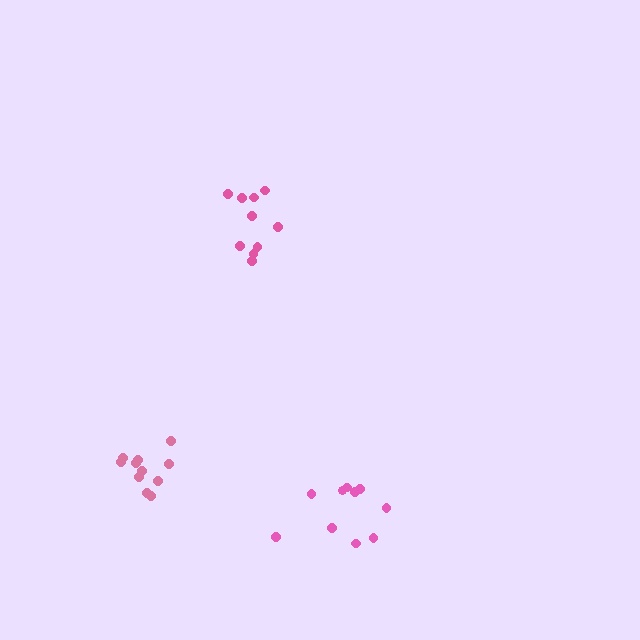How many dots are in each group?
Group 1: 10 dots, Group 2: 11 dots, Group 3: 10 dots (31 total).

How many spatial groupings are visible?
There are 3 spatial groupings.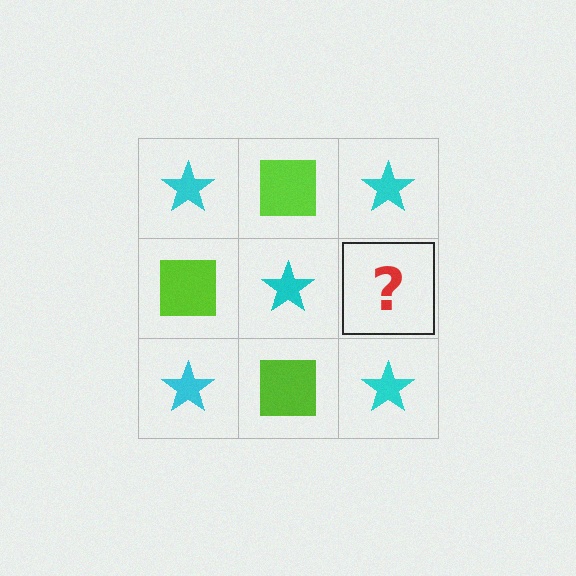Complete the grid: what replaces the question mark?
The question mark should be replaced with a lime square.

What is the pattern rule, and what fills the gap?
The rule is that it alternates cyan star and lime square in a checkerboard pattern. The gap should be filled with a lime square.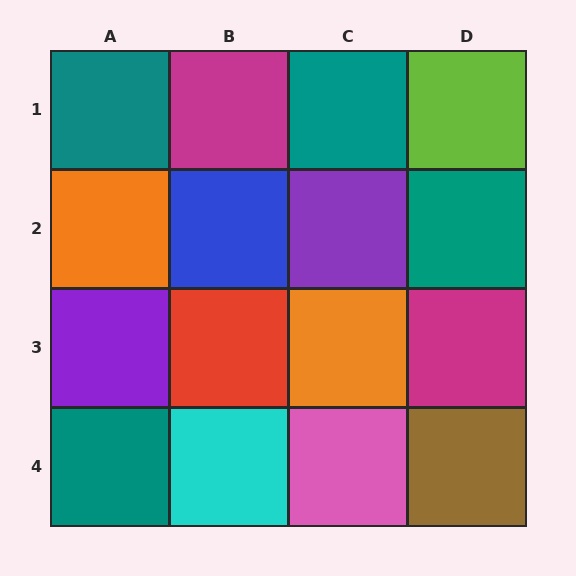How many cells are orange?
2 cells are orange.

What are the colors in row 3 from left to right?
Purple, red, orange, magenta.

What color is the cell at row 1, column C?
Teal.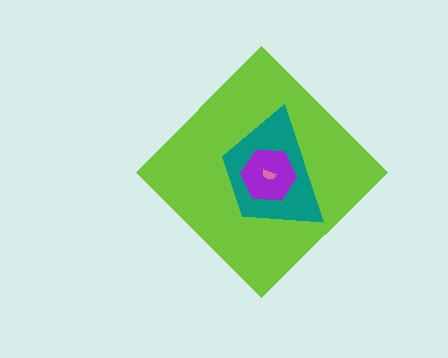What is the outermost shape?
The lime diamond.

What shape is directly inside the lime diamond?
The teal trapezoid.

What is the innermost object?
The pink semicircle.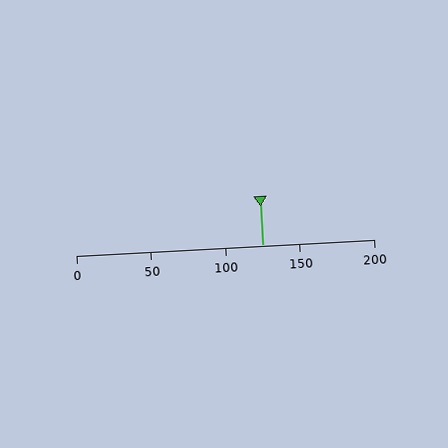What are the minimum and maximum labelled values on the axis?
The axis runs from 0 to 200.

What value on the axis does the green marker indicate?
The marker indicates approximately 125.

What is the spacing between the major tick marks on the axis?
The major ticks are spaced 50 apart.